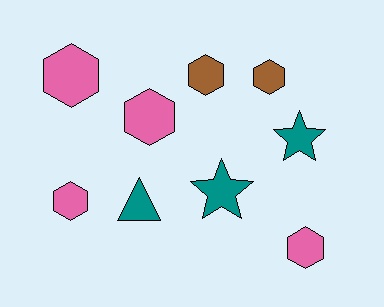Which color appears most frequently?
Pink, with 4 objects.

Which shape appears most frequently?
Hexagon, with 6 objects.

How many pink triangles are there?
There are no pink triangles.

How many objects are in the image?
There are 9 objects.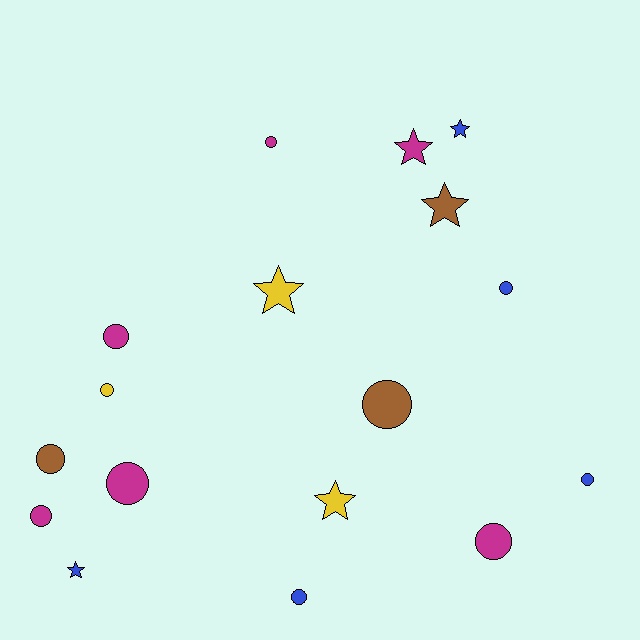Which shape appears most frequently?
Circle, with 11 objects.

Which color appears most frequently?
Magenta, with 6 objects.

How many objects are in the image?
There are 17 objects.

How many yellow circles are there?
There is 1 yellow circle.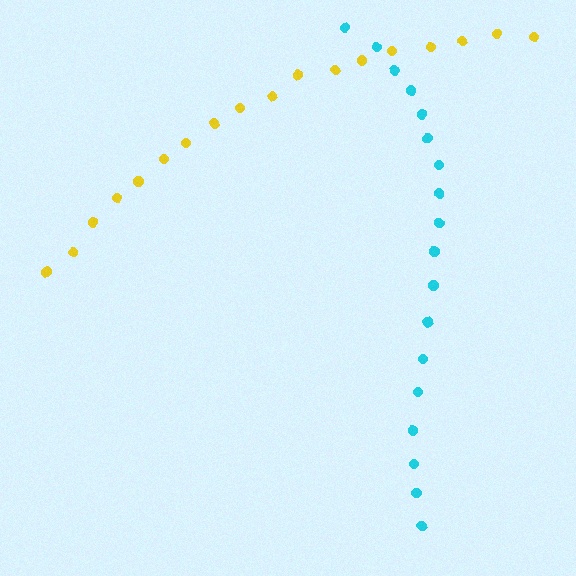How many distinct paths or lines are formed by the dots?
There are 2 distinct paths.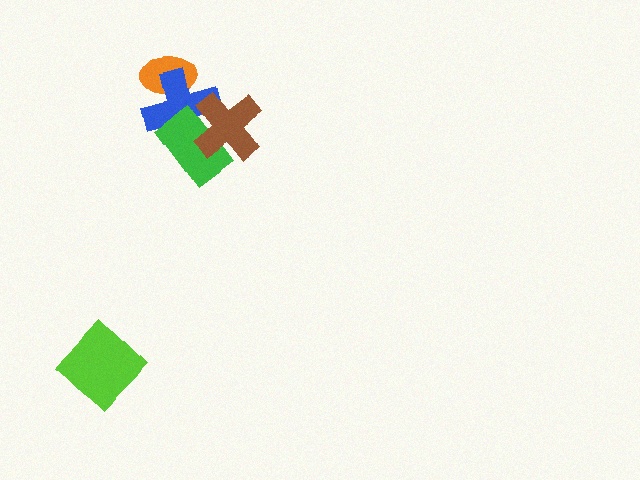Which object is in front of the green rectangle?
The brown cross is in front of the green rectangle.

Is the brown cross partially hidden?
No, no other shape covers it.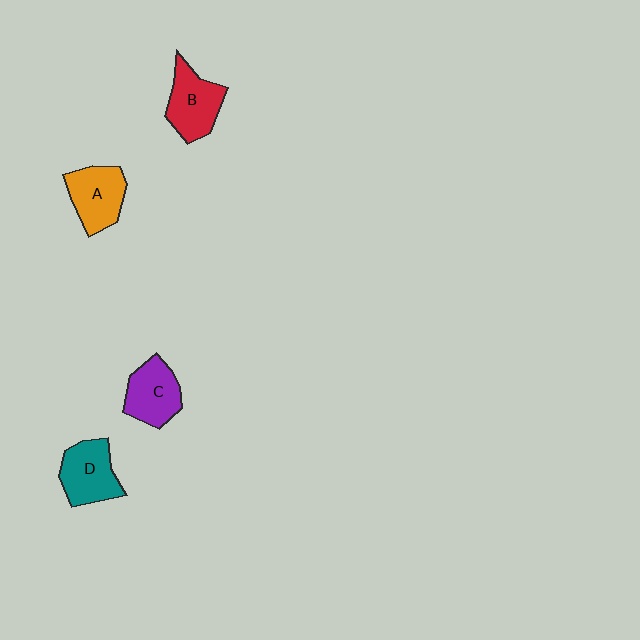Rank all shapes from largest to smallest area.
From largest to smallest: B (red), D (teal), A (orange), C (purple).